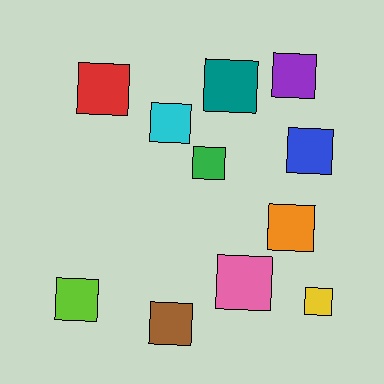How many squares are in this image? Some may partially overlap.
There are 11 squares.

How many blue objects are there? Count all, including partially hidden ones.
There is 1 blue object.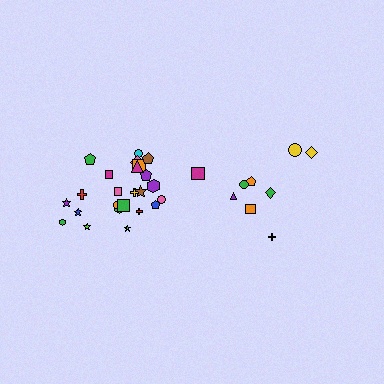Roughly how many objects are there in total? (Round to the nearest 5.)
Roughly 35 objects in total.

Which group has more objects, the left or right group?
The left group.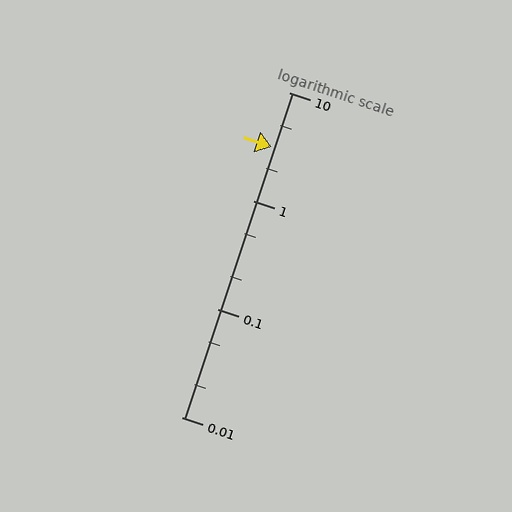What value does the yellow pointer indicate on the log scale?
The pointer indicates approximately 3.1.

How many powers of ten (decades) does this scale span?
The scale spans 3 decades, from 0.01 to 10.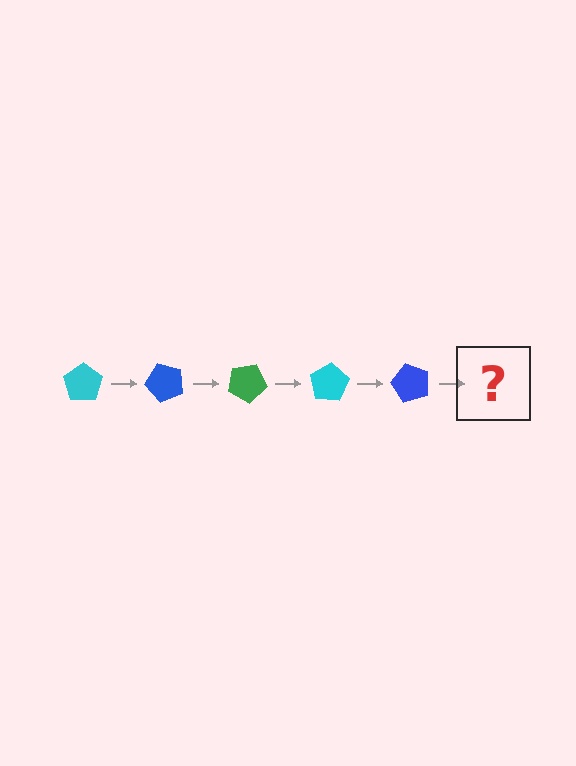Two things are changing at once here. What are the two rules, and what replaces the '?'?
The two rules are that it rotates 50 degrees each step and the color cycles through cyan, blue, and green. The '?' should be a green pentagon, rotated 250 degrees from the start.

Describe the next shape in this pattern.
It should be a green pentagon, rotated 250 degrees from the start.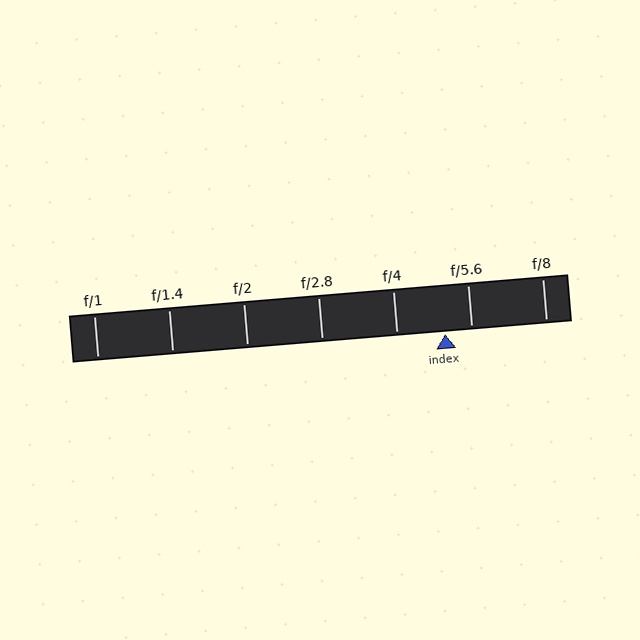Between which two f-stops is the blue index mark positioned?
The index mark is between f/4 and f/5.6.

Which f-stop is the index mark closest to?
The index mark is closest to f/5.6.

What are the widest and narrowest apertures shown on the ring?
The widest aperture shown is f/1 and the narrowest is f/8.